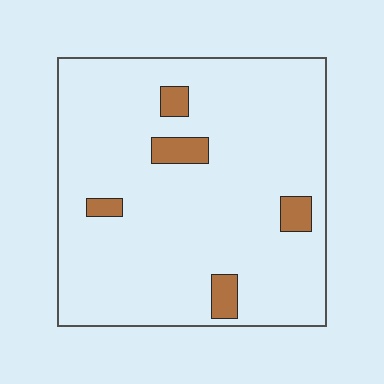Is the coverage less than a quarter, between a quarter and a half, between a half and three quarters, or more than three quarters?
Less than a quarter.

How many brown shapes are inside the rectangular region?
5.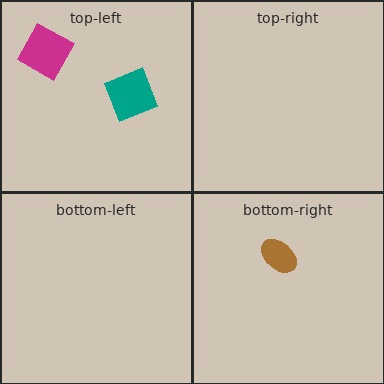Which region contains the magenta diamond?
The top-left region.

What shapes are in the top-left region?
The magenta diamond, the teal square.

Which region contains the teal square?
The top-left region.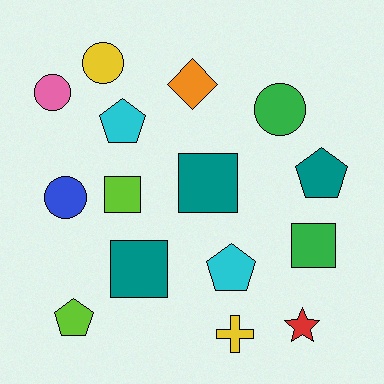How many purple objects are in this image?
There are no purple objects.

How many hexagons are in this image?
There are no hexagons.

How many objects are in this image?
There are 15 objects.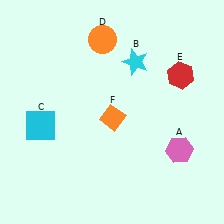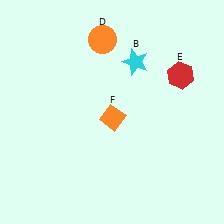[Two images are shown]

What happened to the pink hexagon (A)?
The pink hexagon (A) was removed in Image 2. It was in the bottom-right area of Image 1.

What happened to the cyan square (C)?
The cyan square (C) was removed in Image 2. It was in the bottom-left area of Image 1.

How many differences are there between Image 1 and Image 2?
There are 2 differences between the two images.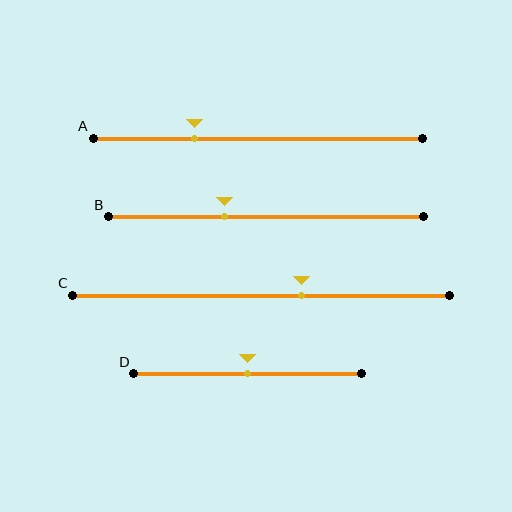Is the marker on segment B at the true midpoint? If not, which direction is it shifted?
No, the marker on segment B is shifted to the left by about 13% of the segment length.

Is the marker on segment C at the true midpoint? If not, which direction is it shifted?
No, the marker on segment C is shifted to the right by about 11% of the segment length.